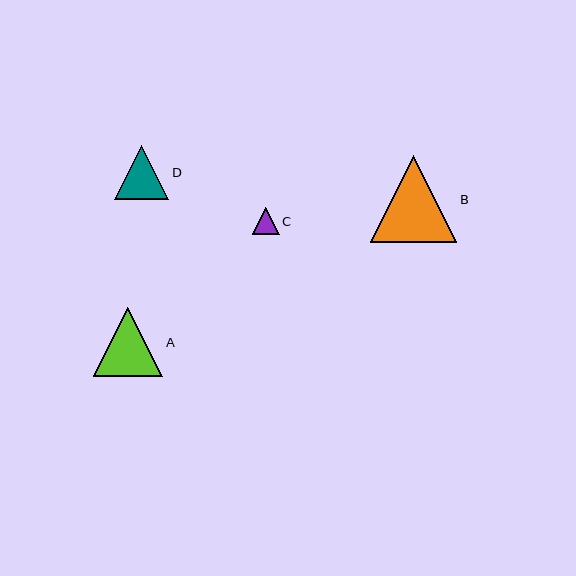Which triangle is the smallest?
Triangle C is the smallest with a size of approximately 27 pixels.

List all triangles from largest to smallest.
From largest to smallest: B, A, D, C.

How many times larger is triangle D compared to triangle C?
Triangle D is approximately 2.0 times the size of triangle C.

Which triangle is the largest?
Triangle B is the largest with a size of approximately 87 pixels.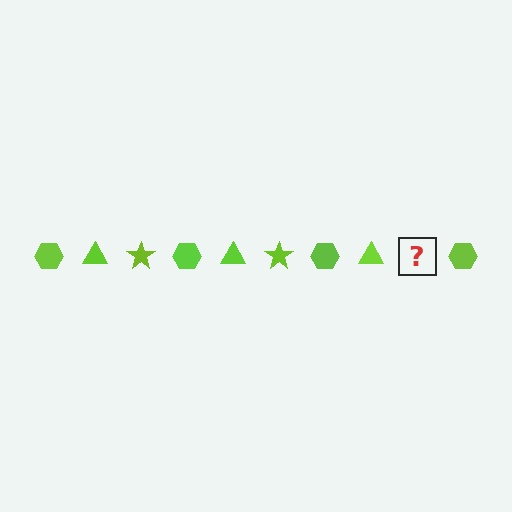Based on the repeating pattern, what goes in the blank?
The blank should be a lime star.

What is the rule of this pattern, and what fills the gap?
The rule is that the pattern cycles through hexagon, triangle, star shapes in lime. The gap should be filled with a lime star.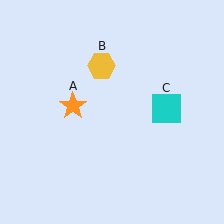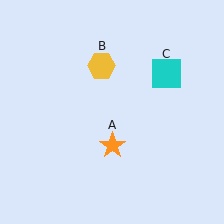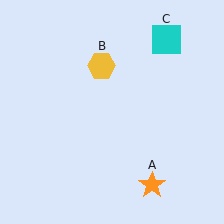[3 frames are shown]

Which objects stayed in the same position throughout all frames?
Yellow hexagon (object B) remained stationary.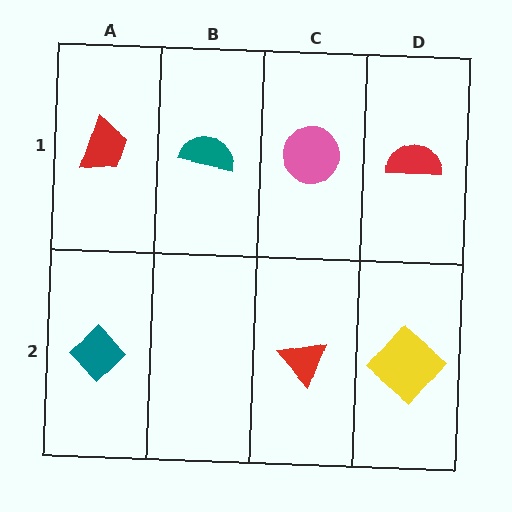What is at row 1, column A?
A red trapezoid.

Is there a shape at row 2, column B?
No, that cell is empty.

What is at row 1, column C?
A pink circle.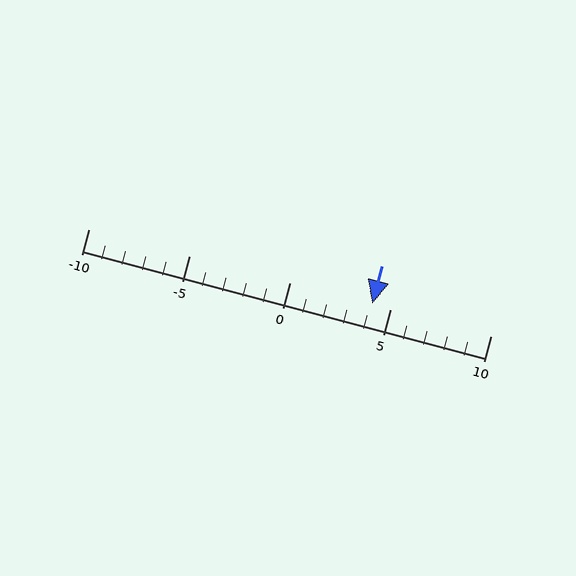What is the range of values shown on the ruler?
The ruler shows values from -10 to 10.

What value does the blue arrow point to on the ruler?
The blue arrow points to approximately 4.